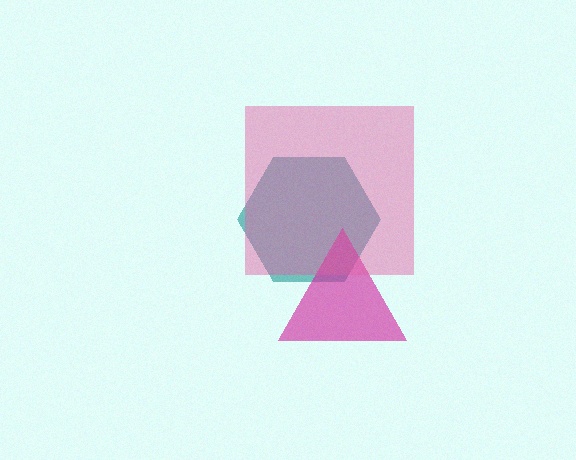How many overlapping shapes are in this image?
There are 3 overlapping shapes in the image.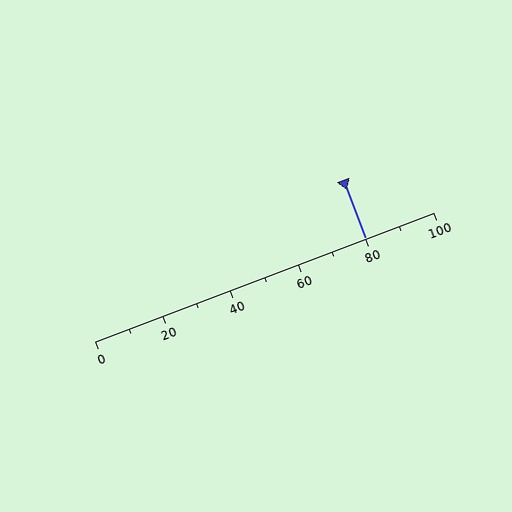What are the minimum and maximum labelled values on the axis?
The axis runs from 0 to 100.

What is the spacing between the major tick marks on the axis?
The major ticks are spaced 20 apart.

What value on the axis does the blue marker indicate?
The marker indicates approximately 80.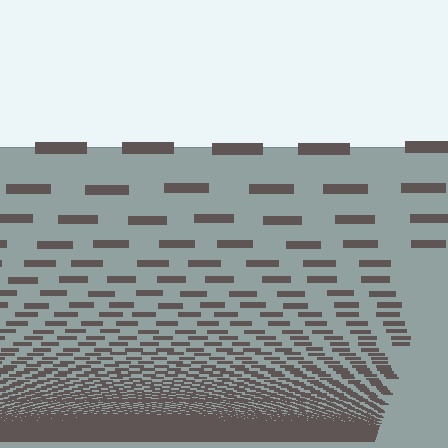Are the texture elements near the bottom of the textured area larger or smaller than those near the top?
Smaller. The gradient is inverted — elements near the bottom are smaller and denser.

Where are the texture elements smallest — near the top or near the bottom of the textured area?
Near the bottom.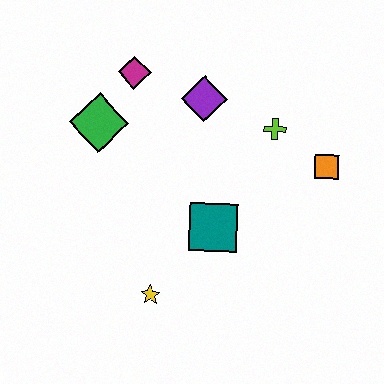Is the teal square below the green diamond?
Yes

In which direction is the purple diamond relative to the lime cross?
The purple diamond is to the left of the lime cross.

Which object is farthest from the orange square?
The green diamond is farthest from the orange square.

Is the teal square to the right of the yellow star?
Yes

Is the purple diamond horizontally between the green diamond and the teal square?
Yes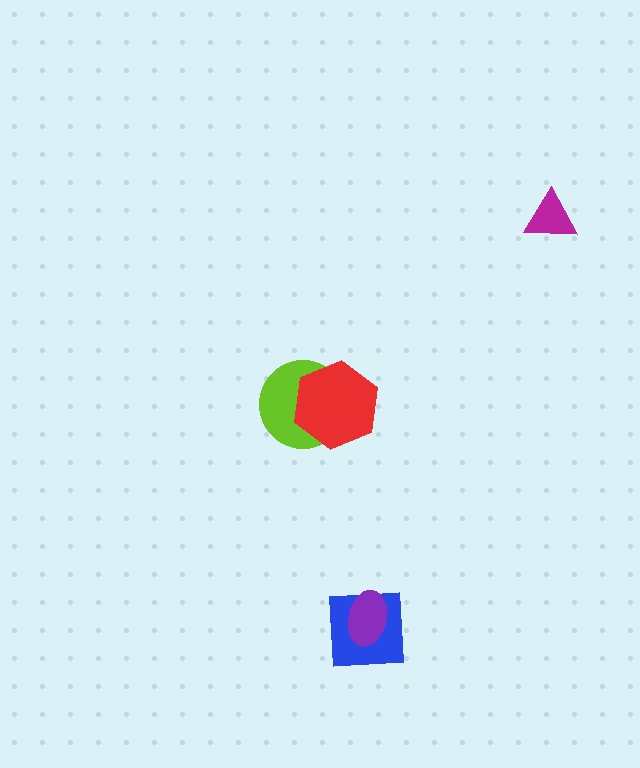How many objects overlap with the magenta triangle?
0 objects overlap with the magenta triangle.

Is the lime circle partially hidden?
Yes, it is partially covered by another shape.